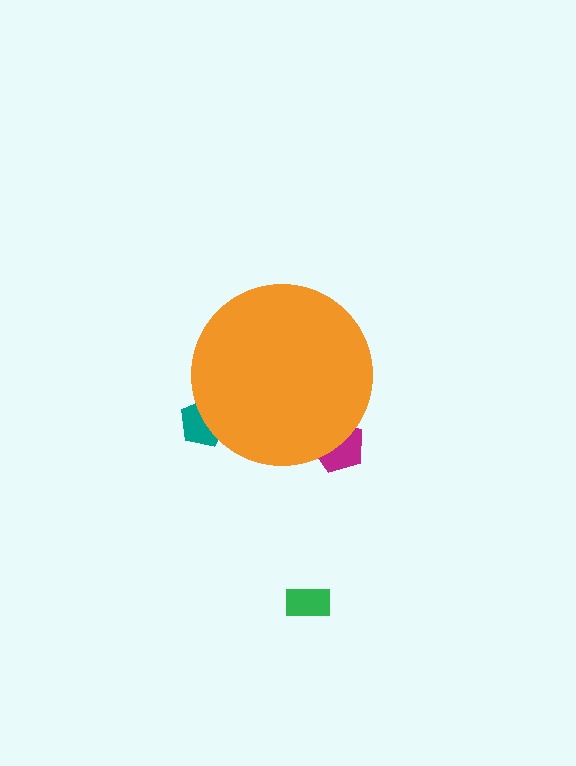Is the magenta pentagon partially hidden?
Yes, the magenta pentagon is partially hidden behind the orange circle.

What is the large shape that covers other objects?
An orange circle.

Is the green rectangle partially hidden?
No, the green rectangle is fully visible.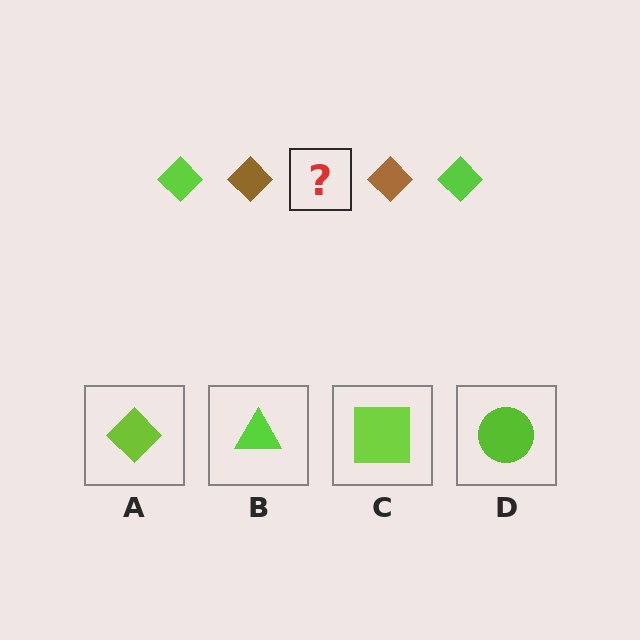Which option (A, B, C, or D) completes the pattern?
A.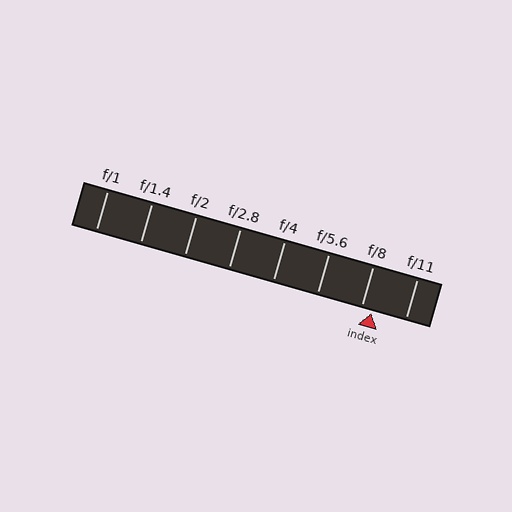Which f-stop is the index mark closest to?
The index mark is closest to f/8.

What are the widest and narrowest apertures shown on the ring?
The widest aperture shown is f/1 and the narrowest is f/11.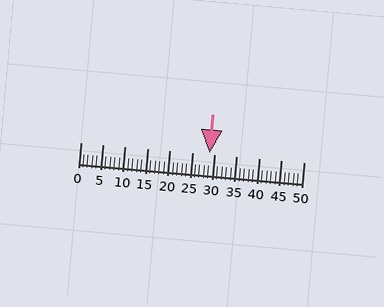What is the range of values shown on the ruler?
The ruler shows values from 0 to 50.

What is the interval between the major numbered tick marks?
The major tick marks are spaced 5 units apart.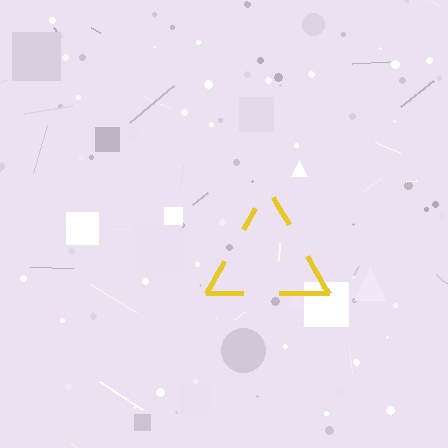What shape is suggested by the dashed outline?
The dashed outline suggests a triangle.